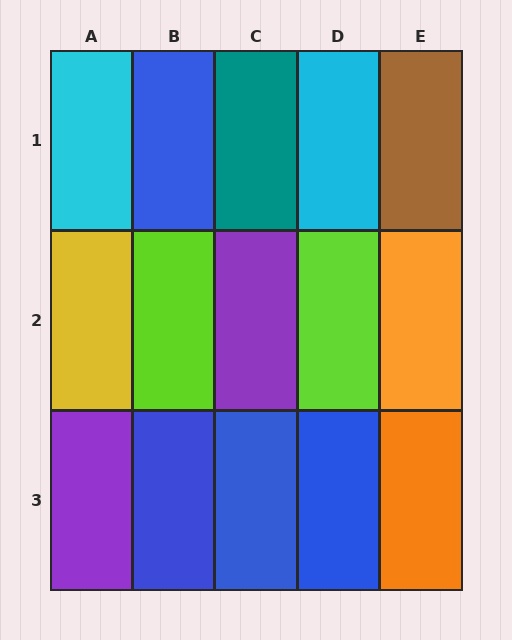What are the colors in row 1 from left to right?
Cyan, blue, teal, cyan, brown.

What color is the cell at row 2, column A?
Yellow.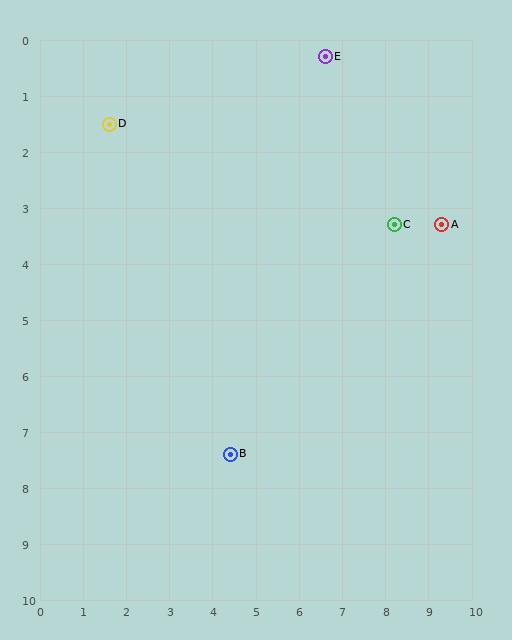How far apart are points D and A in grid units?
Points D and A are about 7.9 grid units apart.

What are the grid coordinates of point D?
Point D is at approximately (1.6, 1.5).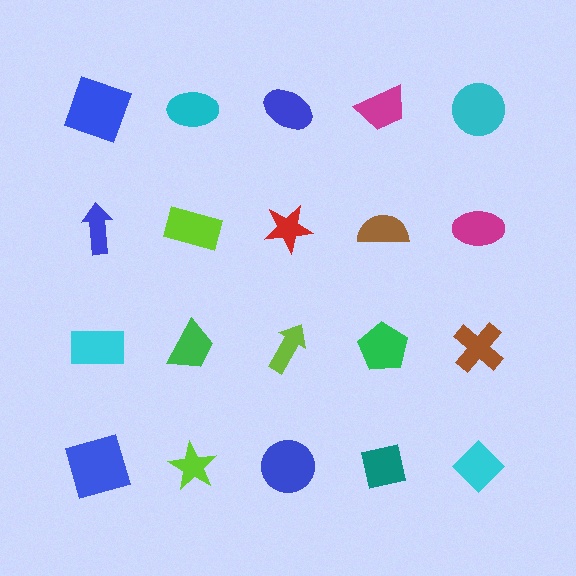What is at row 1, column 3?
A blue ellipse.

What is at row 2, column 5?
A magenta ellipse.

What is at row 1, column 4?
A magenta trapezoid.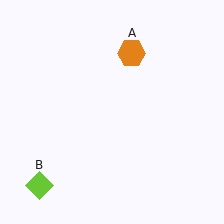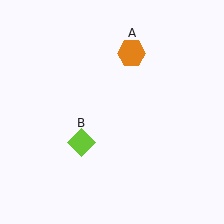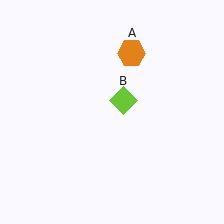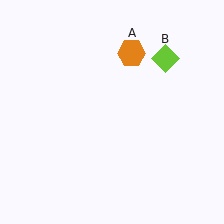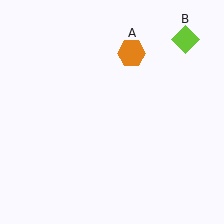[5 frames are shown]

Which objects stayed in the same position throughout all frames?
Orange hexagon (object A) remained stationary.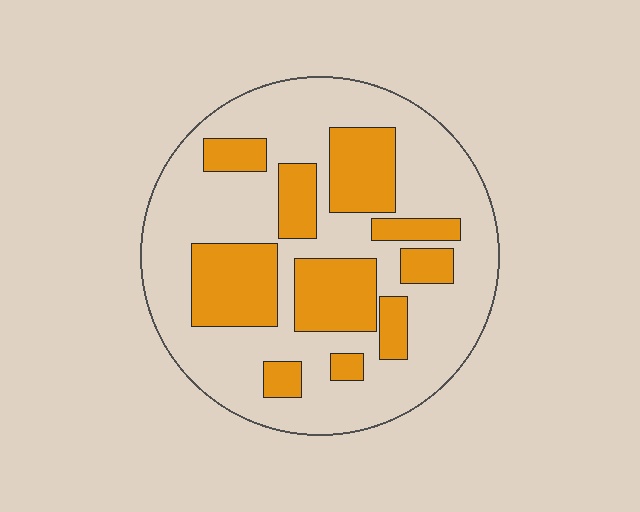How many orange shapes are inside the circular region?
10.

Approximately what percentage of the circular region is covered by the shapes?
Approximately 30%.